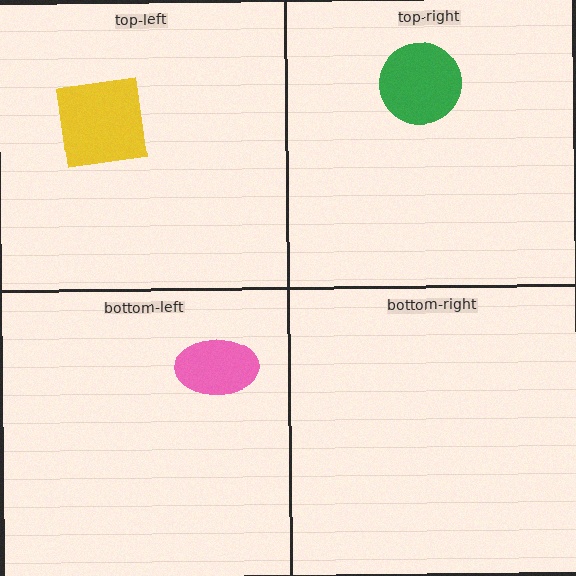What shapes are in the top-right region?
The green circle.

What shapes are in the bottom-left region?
The pink ellipse.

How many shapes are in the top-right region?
1.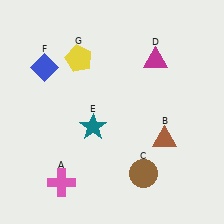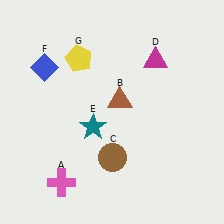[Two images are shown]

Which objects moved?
The objects that moved are: the brown triangle (B), the brown circle (C).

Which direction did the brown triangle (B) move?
The brown triangle (B) moved left.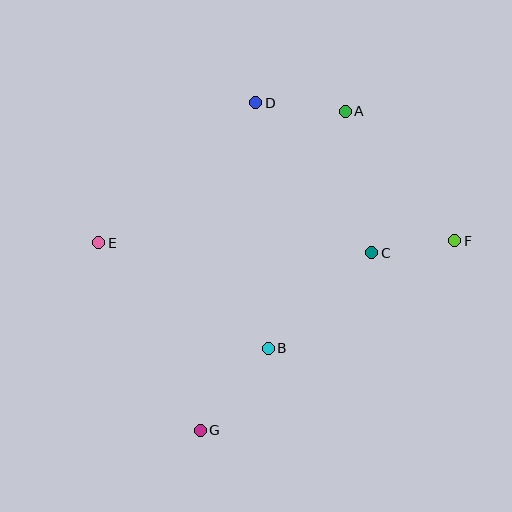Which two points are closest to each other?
Points C and F are closest to each other.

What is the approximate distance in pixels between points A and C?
The distance between A and C is approximately 144 pixels.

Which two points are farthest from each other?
Points E and F are farthest from each other.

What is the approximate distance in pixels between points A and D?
The distance between A and D is approximately 90 pixels.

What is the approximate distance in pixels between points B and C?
The distance between B and C is approximately 141 pixels.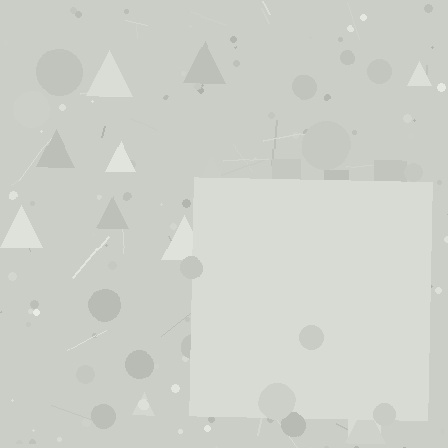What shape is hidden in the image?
A square is hidden in the image.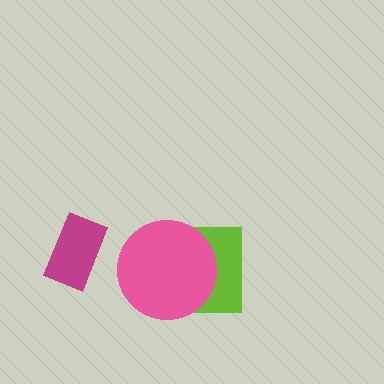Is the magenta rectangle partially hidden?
No, no other shape covers it.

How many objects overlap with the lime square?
1 object overlaps with the lime square.